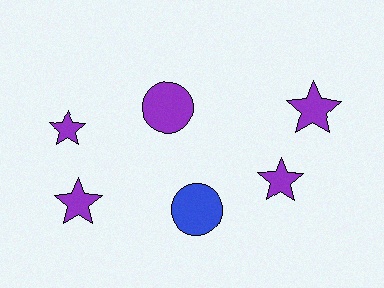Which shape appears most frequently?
Star, with 4 objects.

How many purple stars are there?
There are 4 purple stars.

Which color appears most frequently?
Purple, with 5 objects.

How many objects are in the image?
There are 6 objects.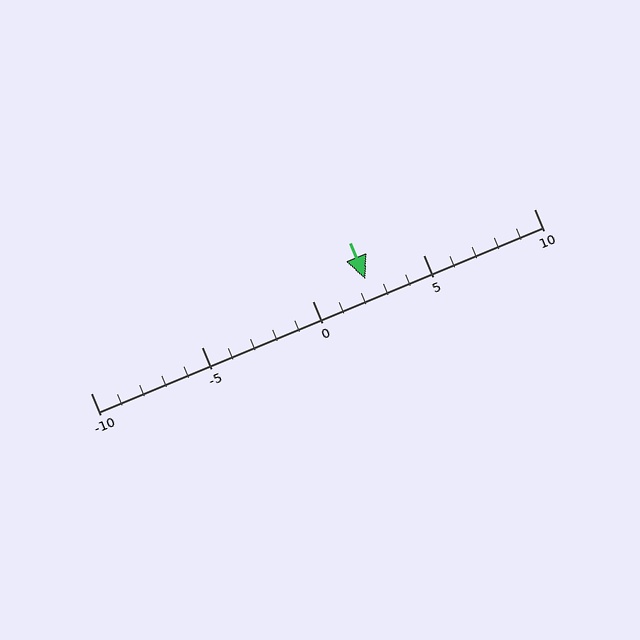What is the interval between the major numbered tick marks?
The major tick marks are spaced 5 units apart.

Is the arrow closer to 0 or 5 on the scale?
The arrow is closer to 0.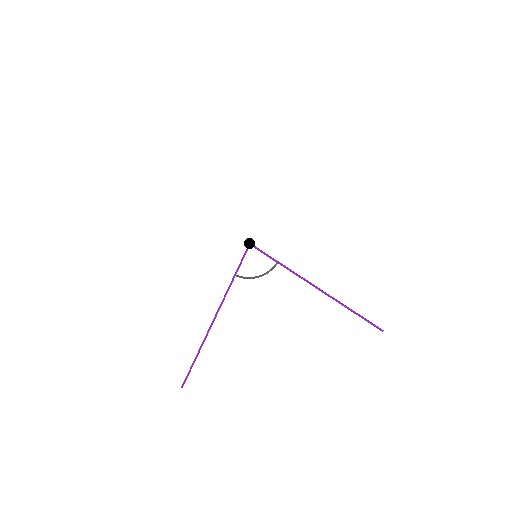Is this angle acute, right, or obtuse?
It is acute.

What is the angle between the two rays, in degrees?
Approximately 82 degrees.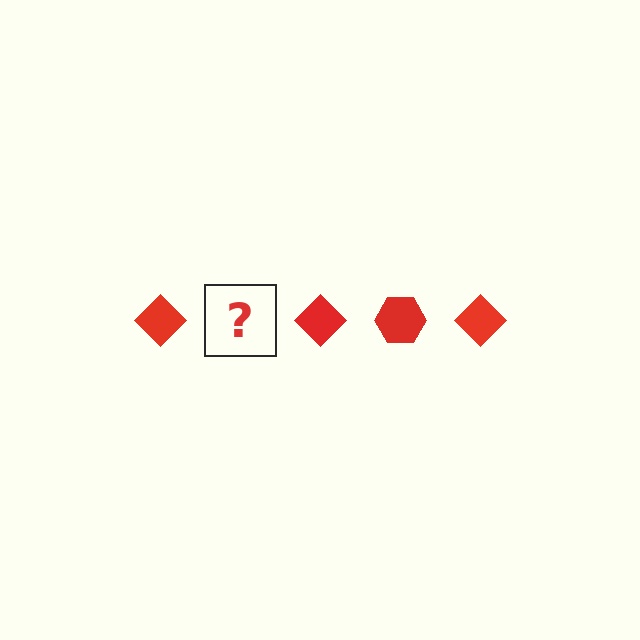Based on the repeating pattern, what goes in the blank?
The blank should be a red hexagon.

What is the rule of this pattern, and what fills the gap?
The rule is that the pattern cycles through diamond, hexagon shapes in red. The gap should be filled with a red hexagon.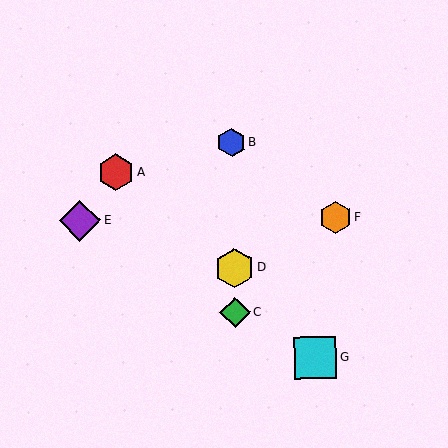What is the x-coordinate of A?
Object A is at x≈116.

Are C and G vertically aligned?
No, C is at x≈235 and G is at x≈315.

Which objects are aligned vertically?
Objects B, C, D are aligned vertically.